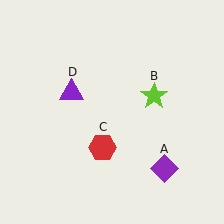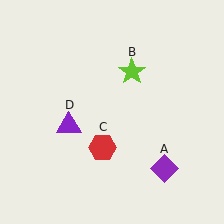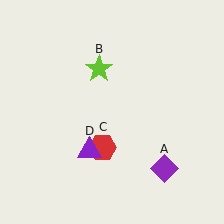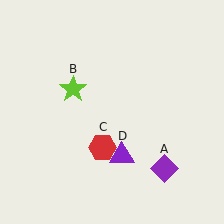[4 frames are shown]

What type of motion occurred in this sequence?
The lime star (object B), purple triangle (object D) rotated counterclockwise around the center of the scene.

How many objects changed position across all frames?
2 objects changed position: lime star (object B), purple triangle (object D).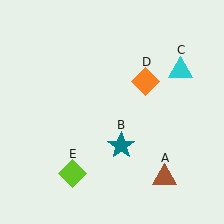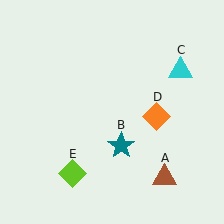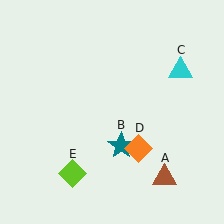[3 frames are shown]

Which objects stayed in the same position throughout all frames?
Brown triangle (object A) and teal star (object B) and cyan triangle (object C) and lime diamond (object E) remained stationary.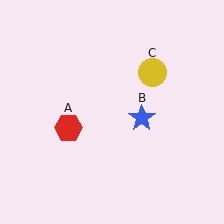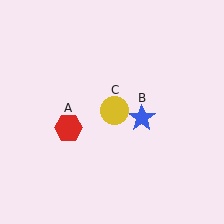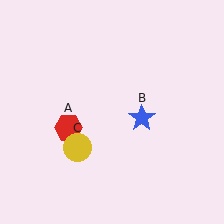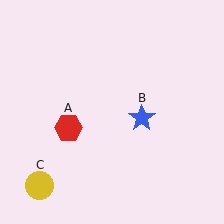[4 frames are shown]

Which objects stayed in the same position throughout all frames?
Red hexagon (object A) and blue star (object B) remained stationary.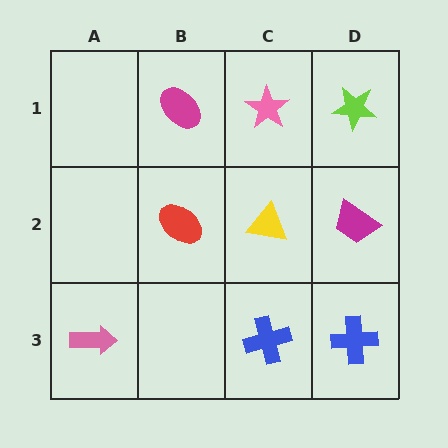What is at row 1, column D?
A lime star.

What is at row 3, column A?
A pink arrow.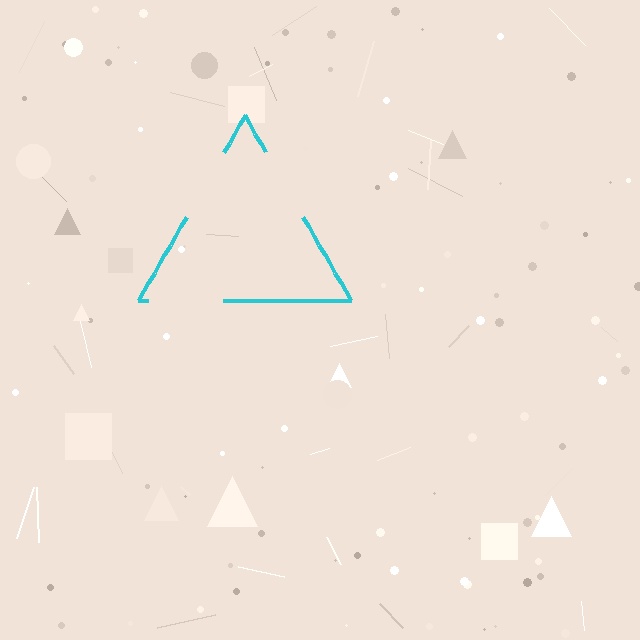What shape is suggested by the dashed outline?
The dashed outline suggests a triangle.